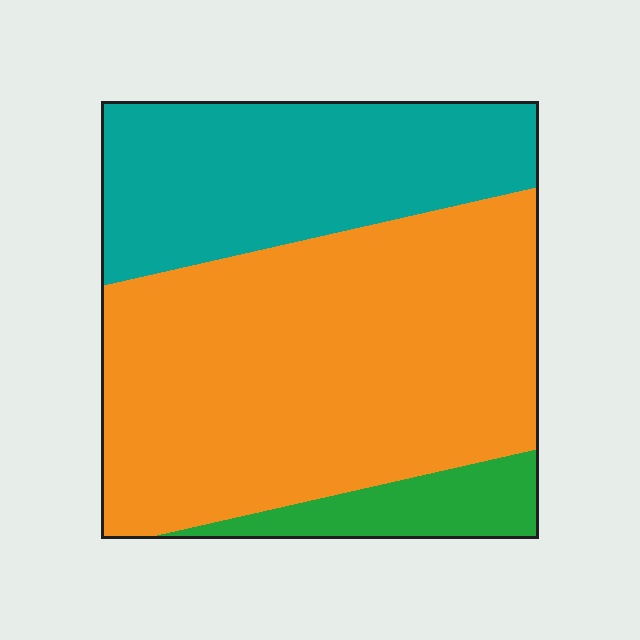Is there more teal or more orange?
Orange.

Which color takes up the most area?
Orange, at roughly 60%.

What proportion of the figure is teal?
Teal covers roughly 30% of the figure.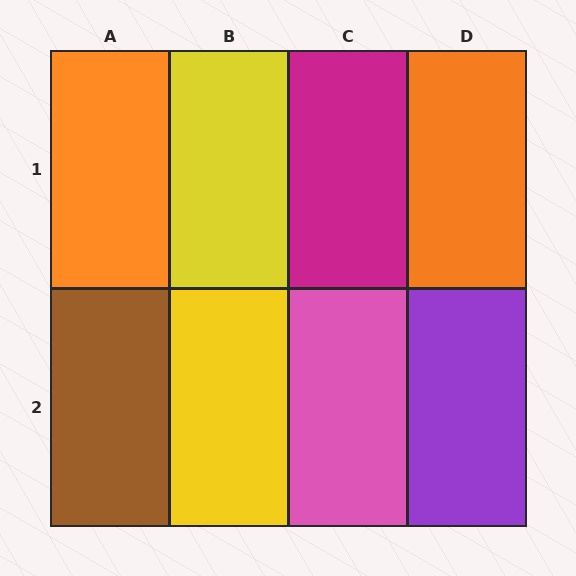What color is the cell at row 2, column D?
Purple.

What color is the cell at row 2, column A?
Brown.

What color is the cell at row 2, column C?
Pink.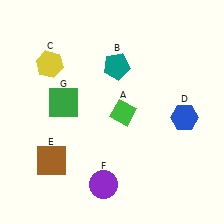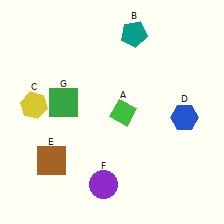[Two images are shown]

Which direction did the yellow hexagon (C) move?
The yellow hexagon (C) moved down.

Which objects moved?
The objects that moved are: the teal pentagon (B), the yellow hexagon (C).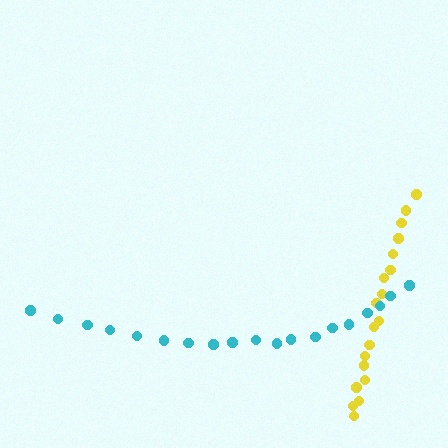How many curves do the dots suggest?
There are 2 distinct paths.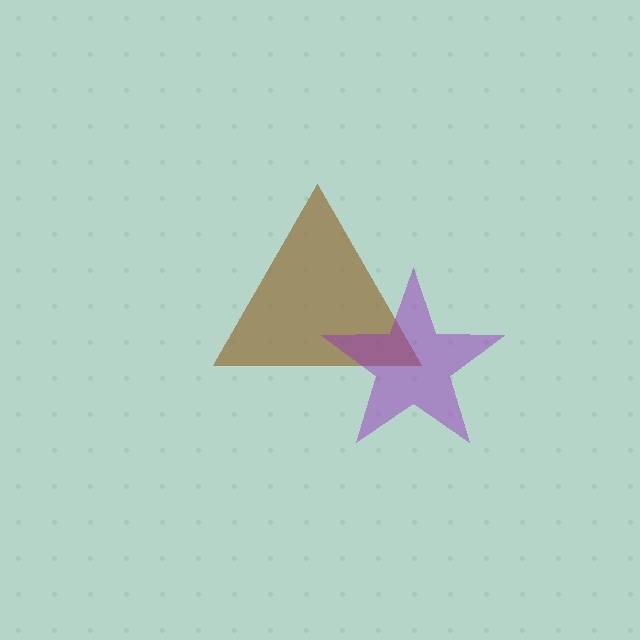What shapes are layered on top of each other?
The layered shapes are: a brown triangle, a purple star.